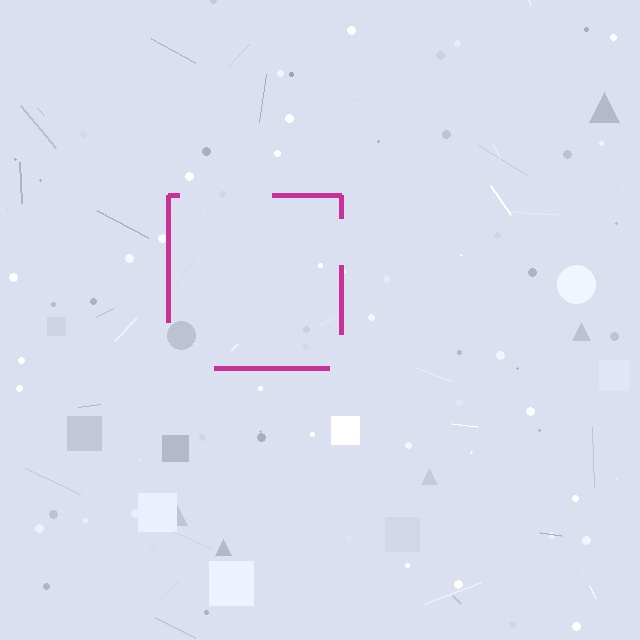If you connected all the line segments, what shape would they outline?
They would outline a square.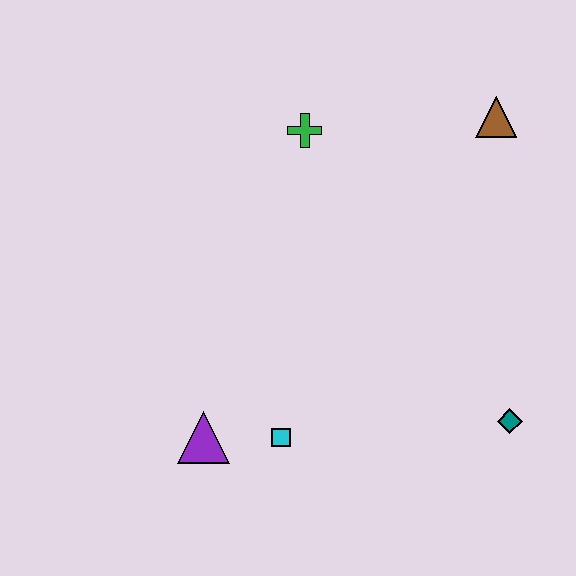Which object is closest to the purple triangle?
The cyan square is closest to the purple triangle.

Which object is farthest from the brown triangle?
The purple triangle is farthest from the brown triangle.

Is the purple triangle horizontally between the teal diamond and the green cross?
No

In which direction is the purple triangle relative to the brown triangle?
The purple triangle is below the brown triangle.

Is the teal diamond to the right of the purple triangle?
Yes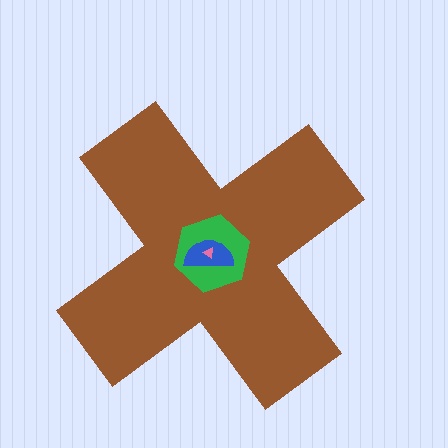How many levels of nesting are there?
4.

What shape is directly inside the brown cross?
The green hexagon.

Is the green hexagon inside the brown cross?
Yes.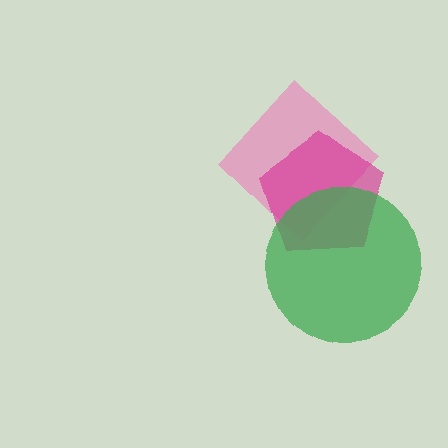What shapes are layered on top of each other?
The layered shapes are: a pink diamond, a magenta pentagon, a green circle.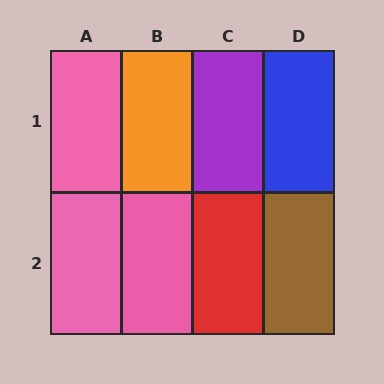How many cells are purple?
1 cell is purple.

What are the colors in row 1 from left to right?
Pink, orange, purple, blue.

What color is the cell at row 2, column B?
Pink.